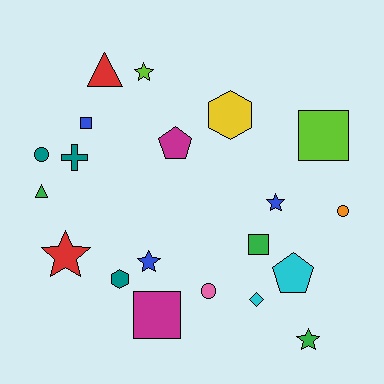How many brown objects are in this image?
There are no brown objects.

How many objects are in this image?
There are 20 objects.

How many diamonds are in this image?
There is 1 diamond.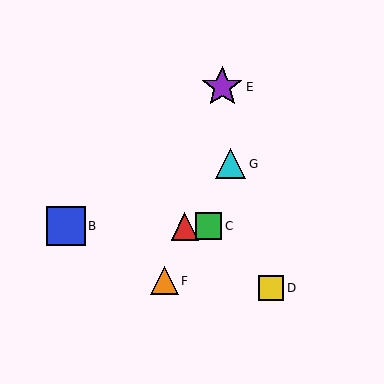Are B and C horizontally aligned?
Yes, both are at y≈226.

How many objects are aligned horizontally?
3 objects (A, B, C) are aligned horizontally.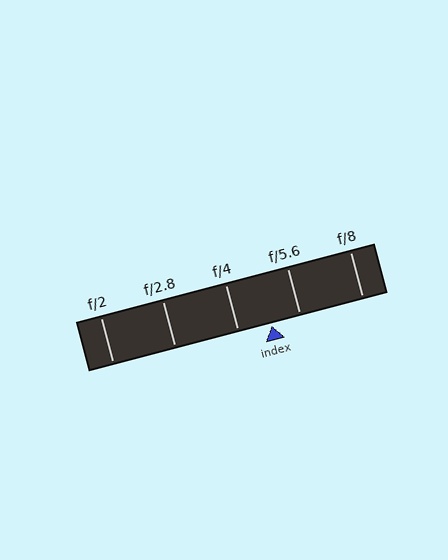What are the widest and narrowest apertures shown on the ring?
The widest aperture shown is f/2 and the narrowest is f/8.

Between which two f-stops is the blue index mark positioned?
The index mark is between f/4 and f/5.6.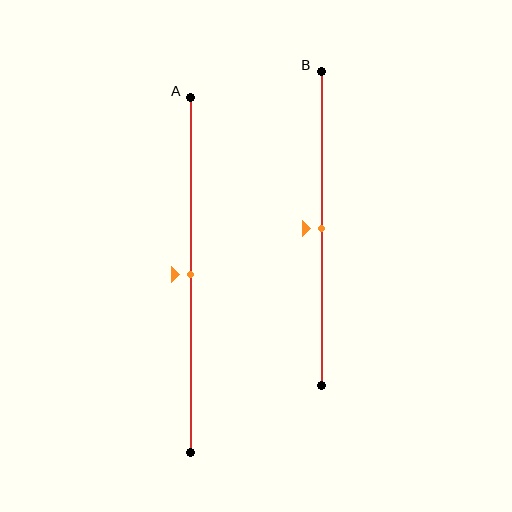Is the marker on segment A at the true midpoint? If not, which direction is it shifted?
Yes, the marker on segment A is at the true midpoint.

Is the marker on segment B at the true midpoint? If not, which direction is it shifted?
Yes, the marker on segment B is at the true midpoint.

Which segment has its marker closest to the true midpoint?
Segment A has its marker closest to the true midpoint.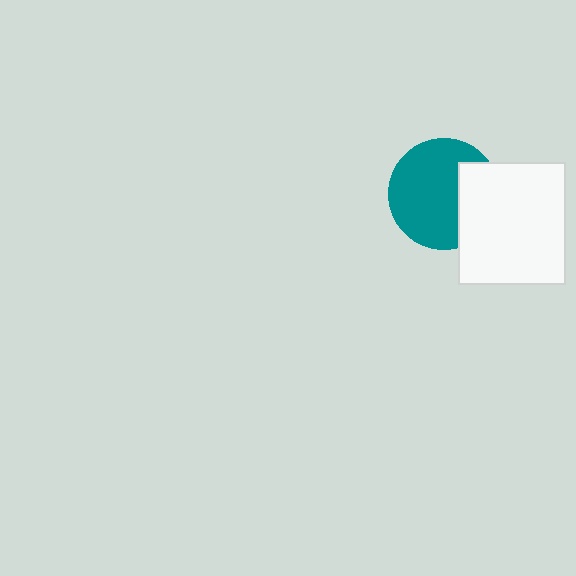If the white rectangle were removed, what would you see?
You would see the complete teal circle.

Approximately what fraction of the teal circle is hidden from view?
Roughly 30% of the teal circle is hidden behind the white rectangle.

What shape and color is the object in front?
The object in front is a white rectangle.